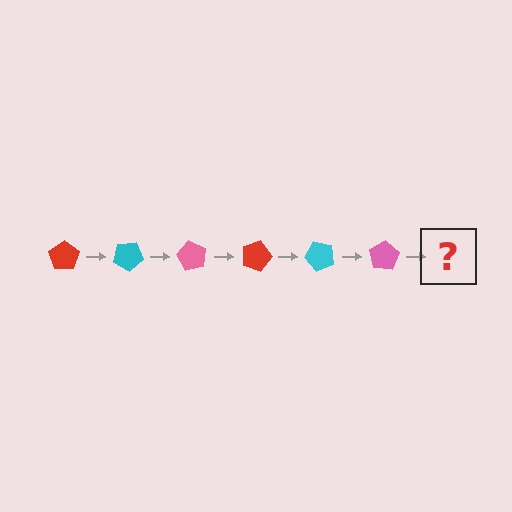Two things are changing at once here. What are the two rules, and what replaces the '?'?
The two rules are that it rotates 30 degrees each step and the color cycles through red, cyan, and pink. The '?' should be a red pentagon, rotated 180 degrees from the start.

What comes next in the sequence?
The next element should be a red pentagon, rotated 180 degrees from the start.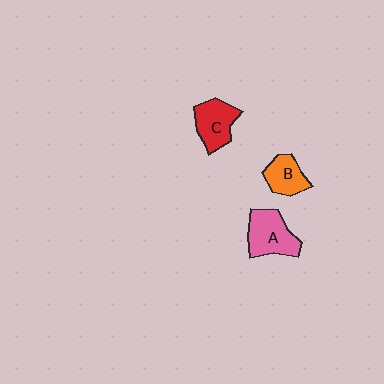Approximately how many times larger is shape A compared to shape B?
Approximately 1.5 times.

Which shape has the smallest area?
Shape B (orange).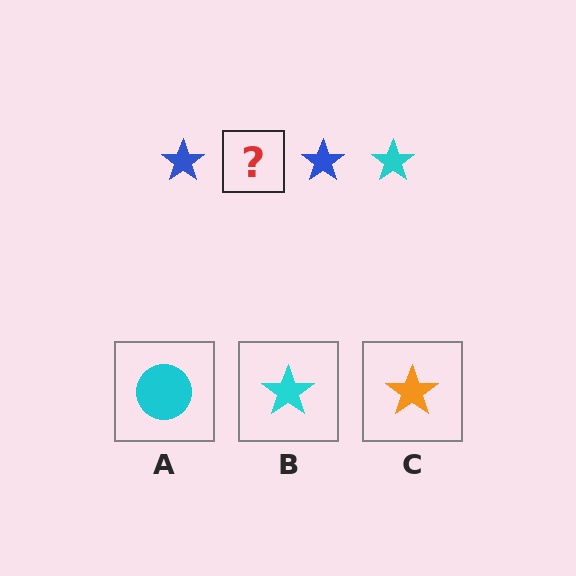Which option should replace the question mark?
Option B.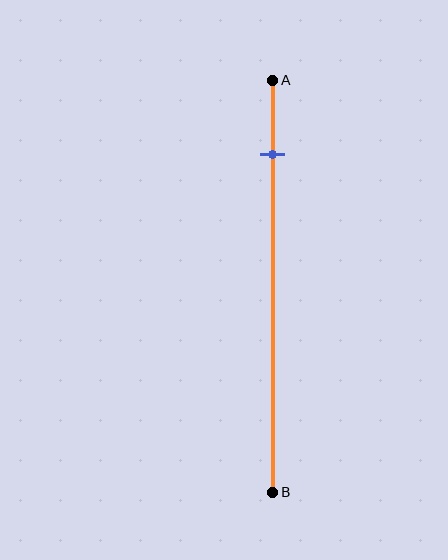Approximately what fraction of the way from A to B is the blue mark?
The blue mark is approximately 20% of the way from A to B.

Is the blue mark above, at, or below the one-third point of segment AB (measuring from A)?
The blue mark is above the one-third point of segment AB.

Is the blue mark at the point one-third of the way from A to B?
No, the mark is at about 20% from A, not at the 33% one-third point.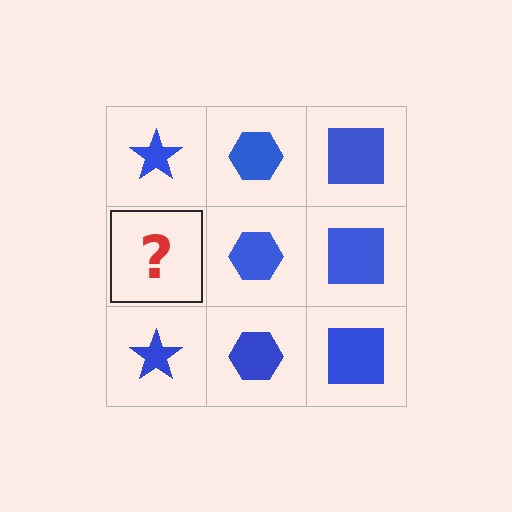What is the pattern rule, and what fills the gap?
The rule is that each column has a consistent shape. The gap should be filled with a blue star.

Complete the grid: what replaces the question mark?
The question mark should be replaced with a blue star.